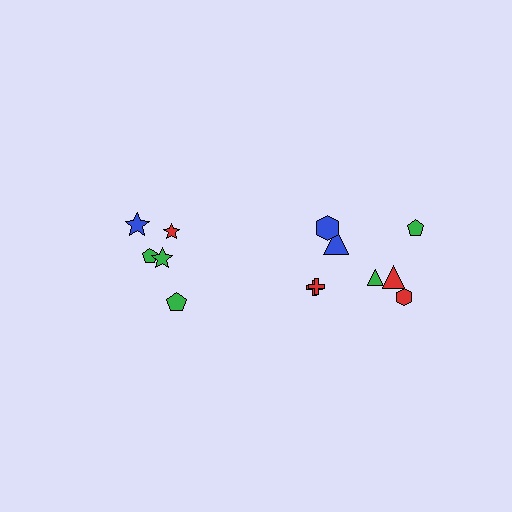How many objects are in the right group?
There are 8 objects.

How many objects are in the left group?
There are 5 objects.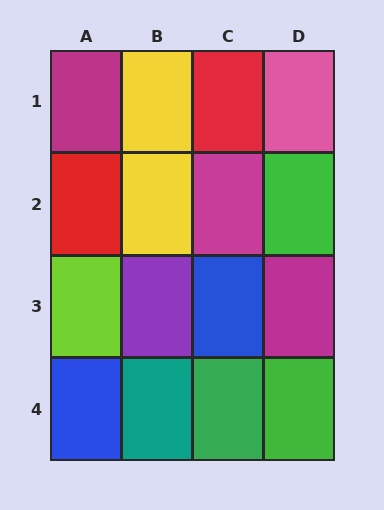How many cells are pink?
1 cell is pink.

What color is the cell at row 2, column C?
Magenta.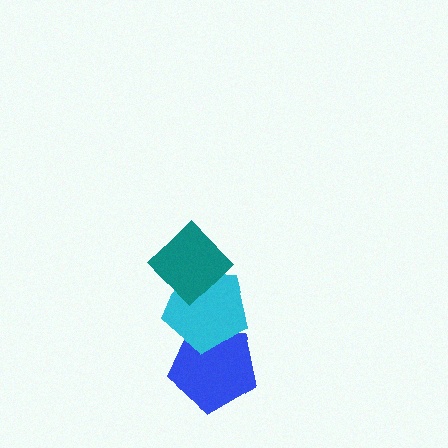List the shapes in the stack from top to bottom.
From top to bottom: the teal diamond, the cyan pentagon, the blue pentagon.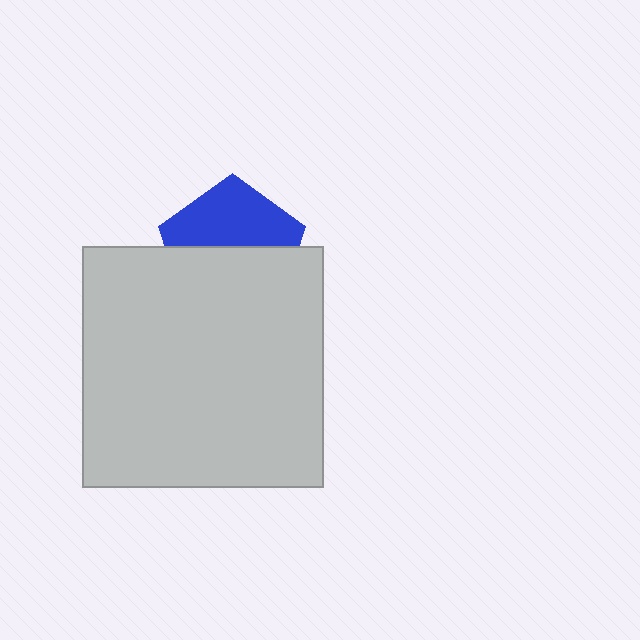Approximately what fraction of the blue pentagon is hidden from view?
Roughly 54% of the blue pentagon is hidden behind the light gray square.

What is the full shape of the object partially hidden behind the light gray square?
The partially hidden object is a blue pentagon.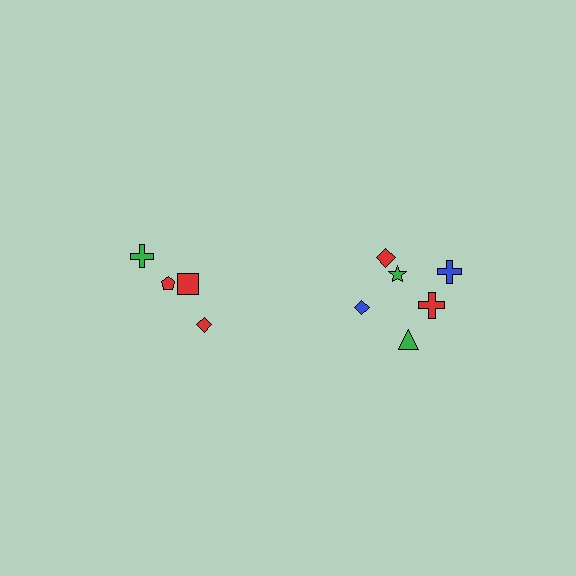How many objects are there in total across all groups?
There are 10 objects.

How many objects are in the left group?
There are 4 objects.